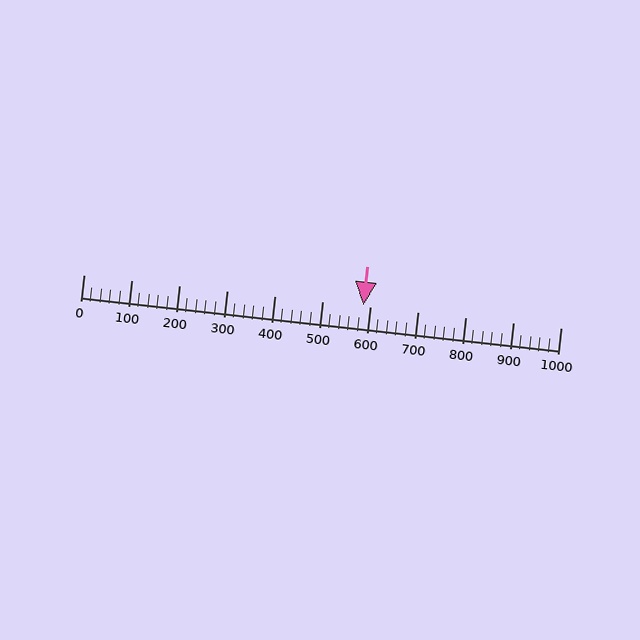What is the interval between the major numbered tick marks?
The major tick marks are spaced 100 units apart.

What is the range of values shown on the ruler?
The ruler shows values from 0 to 1000.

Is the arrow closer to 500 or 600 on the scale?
The arrow is closer to 600.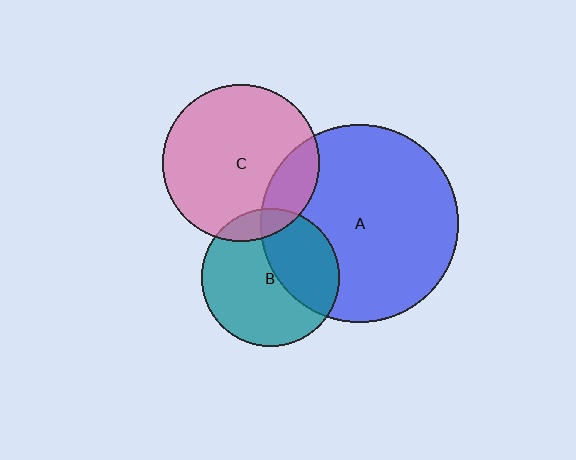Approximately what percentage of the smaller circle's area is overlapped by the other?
Approximately 40%.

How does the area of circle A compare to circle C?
Approximately 1.6 times.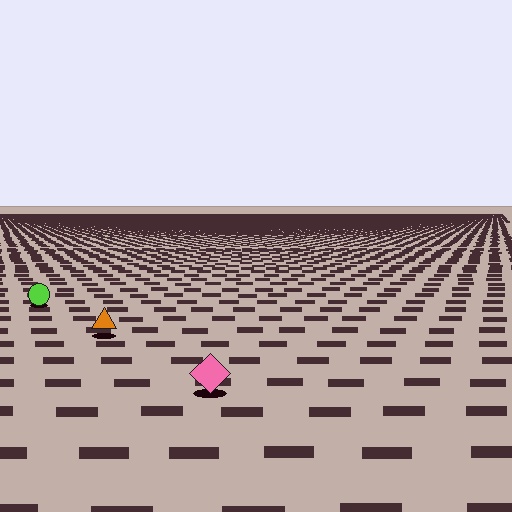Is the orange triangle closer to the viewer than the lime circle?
Yes. The orange triangle is closer — you can tell from the texture gradient: the ground texture is coarser near it.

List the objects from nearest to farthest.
From nearest to farthest: the pink diamond, the orange triangle, the lime circle.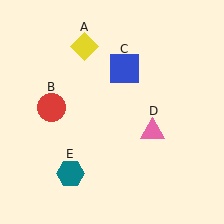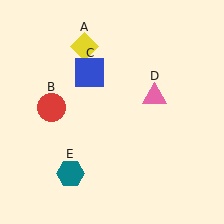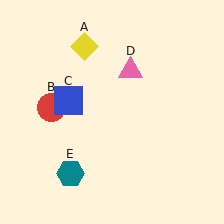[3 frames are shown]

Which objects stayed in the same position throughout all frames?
Yellow diamond (object A) and red circle (object B) and teal hexagon (object E) remained stationary.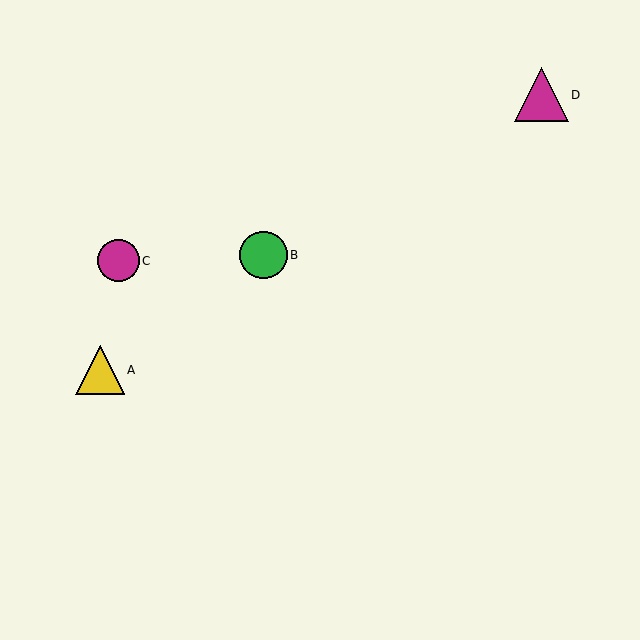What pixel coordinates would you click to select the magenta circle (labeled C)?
Click at (118, 261) to select the magenta circle C.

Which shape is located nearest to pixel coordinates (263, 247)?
The green circle (labeled B) at (264, 255) is nearest to that location.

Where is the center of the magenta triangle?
The center of the magenta triangle is at (541, 95).